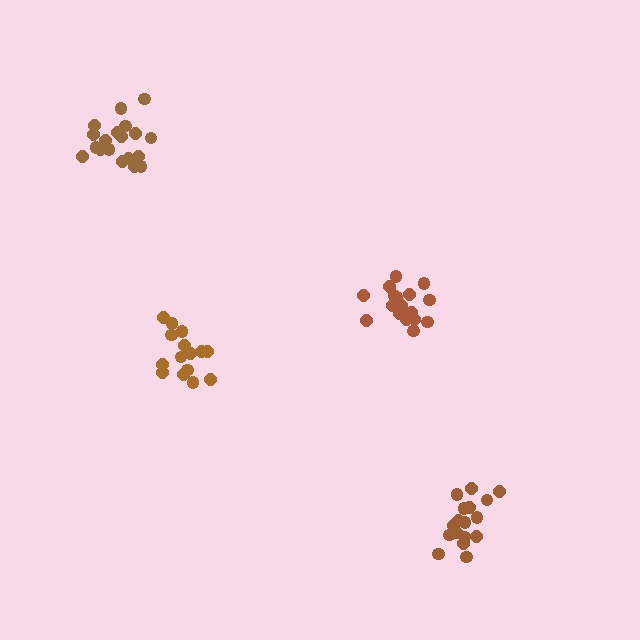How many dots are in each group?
Group 1: 15 dots, Group 2: 17 dots, Group 3: 19 dots, Group 4: 17 dots (68 total).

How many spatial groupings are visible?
There are 4 spatial groupings.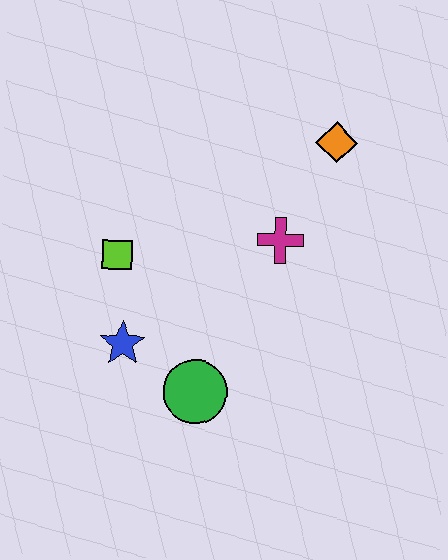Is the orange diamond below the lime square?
No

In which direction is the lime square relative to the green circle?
The lime square is above the green circle.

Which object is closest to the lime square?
The blue star is closest to the lime square.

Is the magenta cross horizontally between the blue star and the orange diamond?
Yes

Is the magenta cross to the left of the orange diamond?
Yes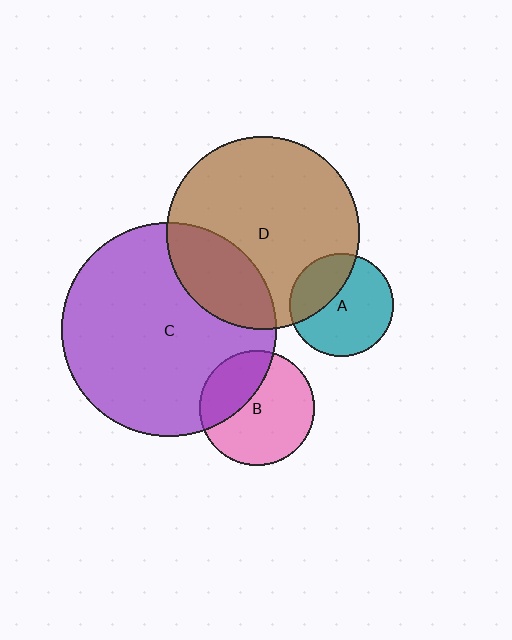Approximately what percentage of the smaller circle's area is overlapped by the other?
Approximately 35%.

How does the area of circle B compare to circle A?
Approximately 1.2 times.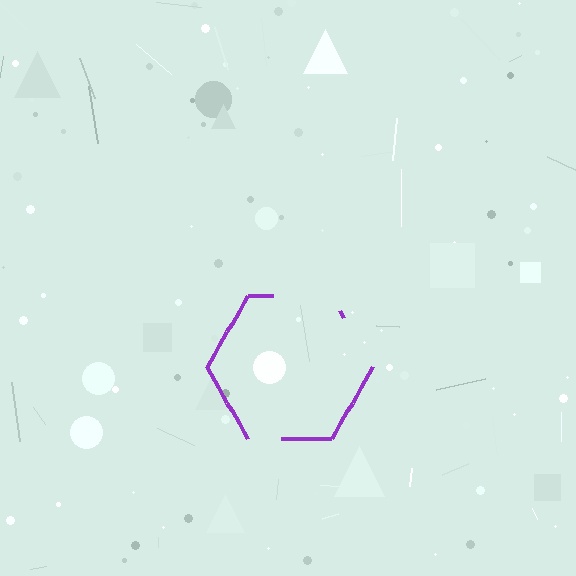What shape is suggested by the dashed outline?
The dashed outline suggests a hexagon.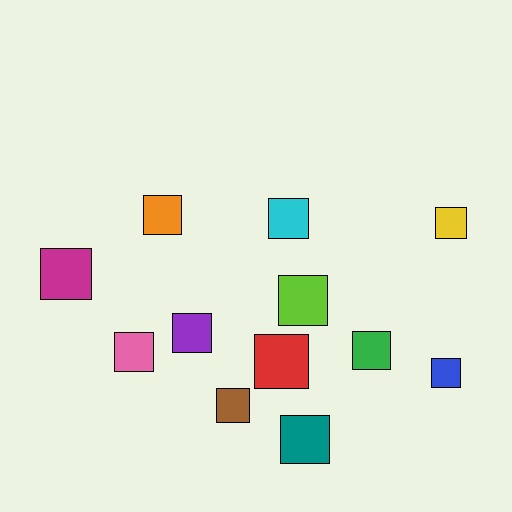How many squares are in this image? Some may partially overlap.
There are 12 squares.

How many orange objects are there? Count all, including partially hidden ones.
There is 1 orange object.